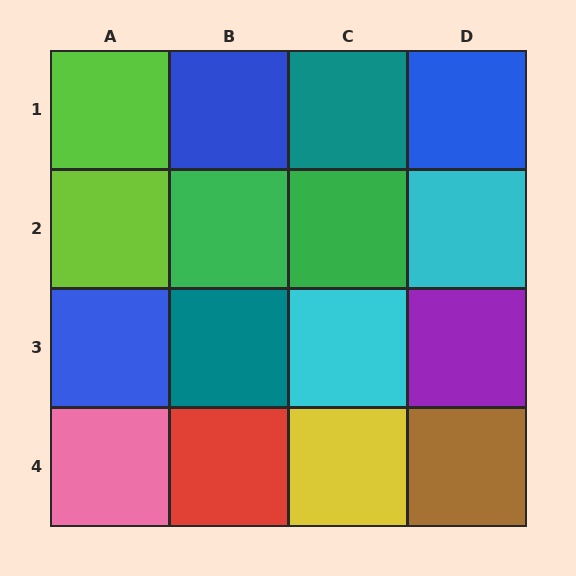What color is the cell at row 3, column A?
Blue.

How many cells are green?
2 cells are green.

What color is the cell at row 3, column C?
Cyan.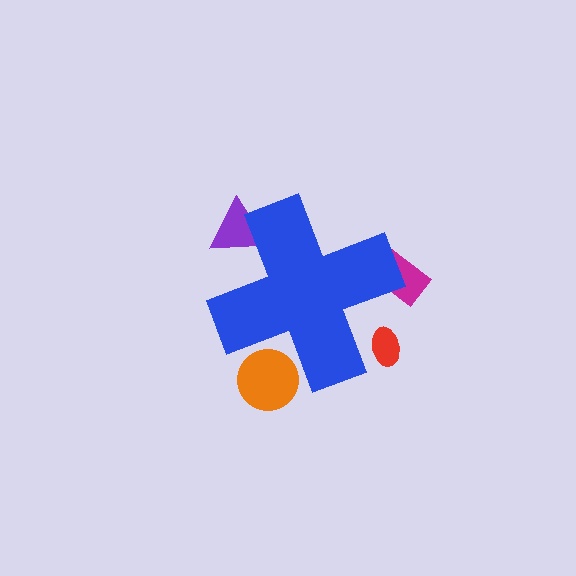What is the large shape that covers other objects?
A blue cross.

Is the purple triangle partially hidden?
Yes, the purple triangle is partially hidden behind the blue cross.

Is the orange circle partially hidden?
Yes, the orange circle is partially hidden behind the blue cross.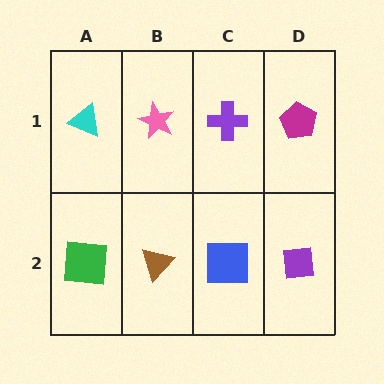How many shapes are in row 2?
4 shapes.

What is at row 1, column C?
A purple cross.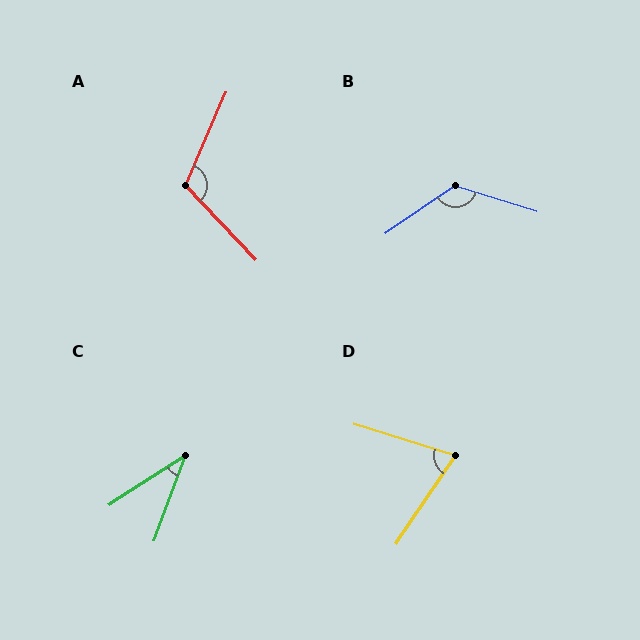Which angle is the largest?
B, at approximately 128 degrees.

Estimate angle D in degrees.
Approximately 73 degrees.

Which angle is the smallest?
C, at approximately 37 degrees.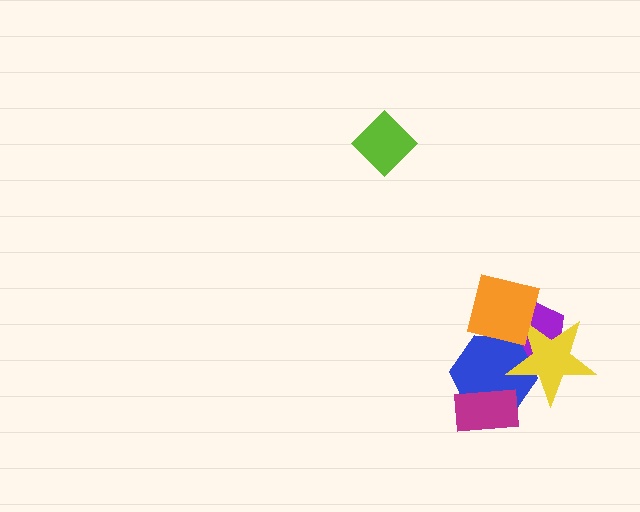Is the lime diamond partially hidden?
No, no other shape covers it.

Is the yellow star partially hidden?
Yes, it is partially covered by another shape.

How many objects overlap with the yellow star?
3 objects overlap with the yellow star.